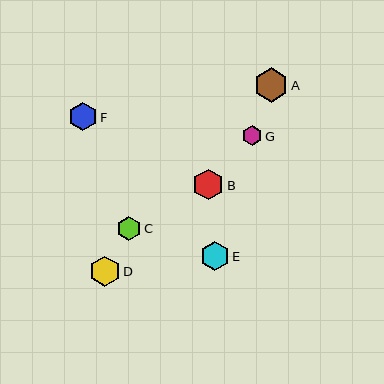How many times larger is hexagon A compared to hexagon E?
Hexagon A is approximately 1.2 times the size of hexagon E.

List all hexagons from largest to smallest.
From largest to smallest: A, B, D, E, F, C, G.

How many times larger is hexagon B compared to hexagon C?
Hexagon B is approximately 1.3 times the size of hexagon C.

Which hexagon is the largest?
Hexagon A is the largest with a size of approximately 35 pixels.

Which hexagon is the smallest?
Hexagon G is the smallest with a size of approximately 20 pixels.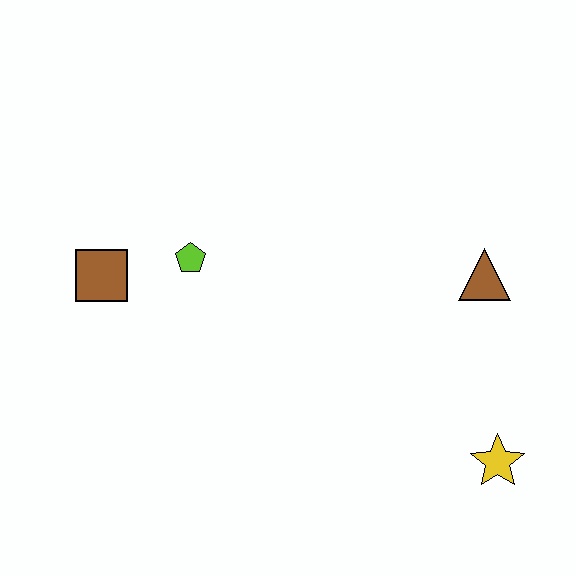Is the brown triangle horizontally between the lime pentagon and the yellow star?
Yes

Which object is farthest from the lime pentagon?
The yellow star is farthest from the lime pentagon.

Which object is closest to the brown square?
The lime pentagon is closest to the brown square.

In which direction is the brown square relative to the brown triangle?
The brown square is to the left of the brown triangle.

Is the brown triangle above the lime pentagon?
No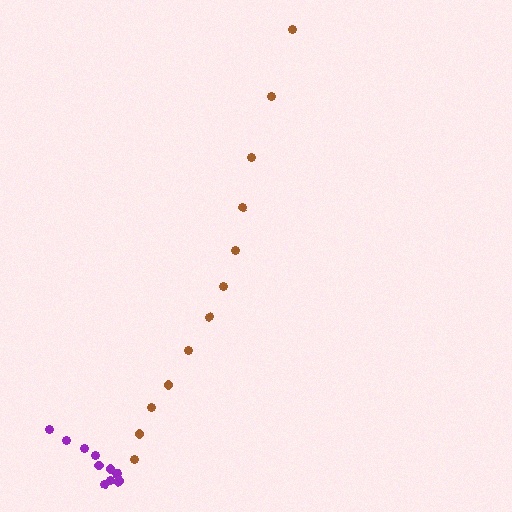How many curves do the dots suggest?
There are 2 distinct paths.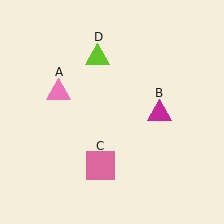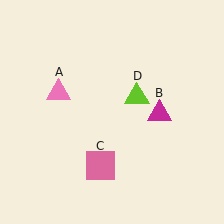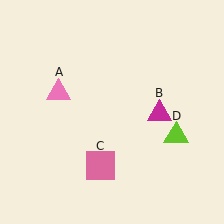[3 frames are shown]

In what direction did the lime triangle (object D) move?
The lime triangle (object D) moved down and to the right.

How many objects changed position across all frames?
1 object changed position: lime triangle (object D).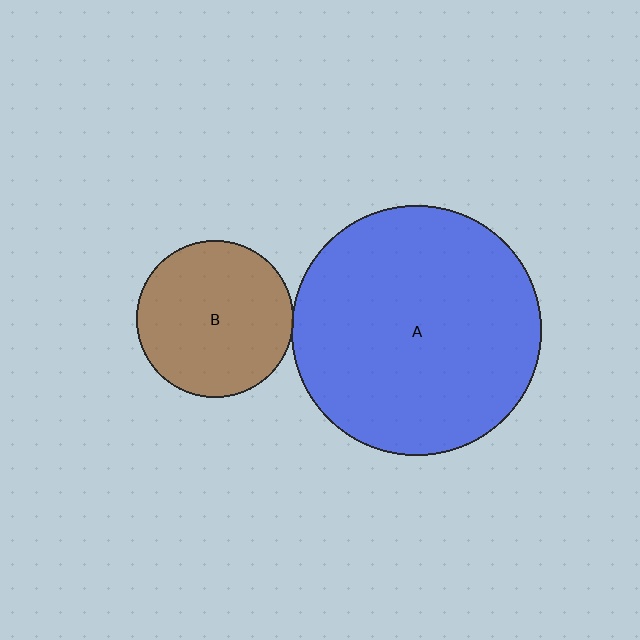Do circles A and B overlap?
Yes.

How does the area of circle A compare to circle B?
Approximately 2.6 times.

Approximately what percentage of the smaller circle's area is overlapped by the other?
Approximately 5%.